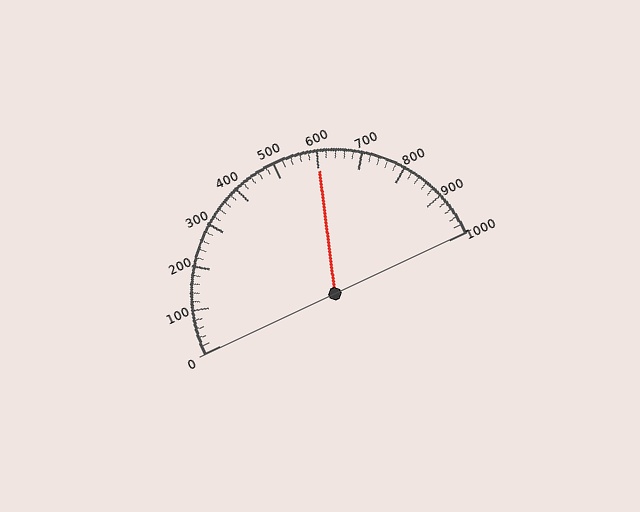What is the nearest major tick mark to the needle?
The nearest major tick mark is 600.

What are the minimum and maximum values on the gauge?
The gauge ranges from 0 to 1000.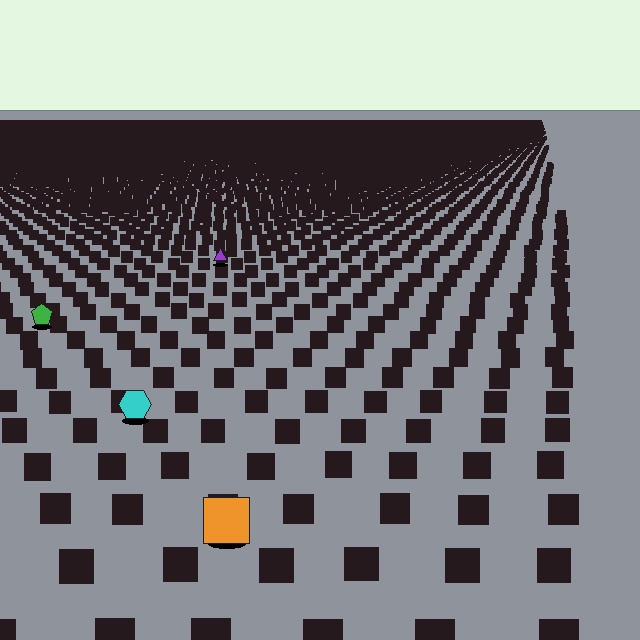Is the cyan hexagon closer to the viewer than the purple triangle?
Yes. The cyan hexagon is closer — you can tell from the texture gradient: the ground texture is coarser near it.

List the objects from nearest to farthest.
From nearest to farthest: the orange square, the cyan hexagon, the green pentagon, the purple triangle.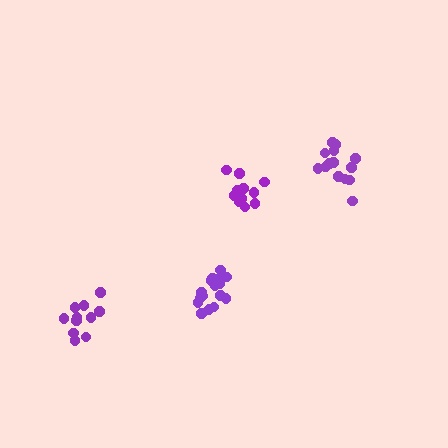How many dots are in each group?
Group 1: 14 dots, Group 2: 17 dots, Group 3: 11 dots, Group 4: 11 dots (53 total).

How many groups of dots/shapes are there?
There are 4 groups.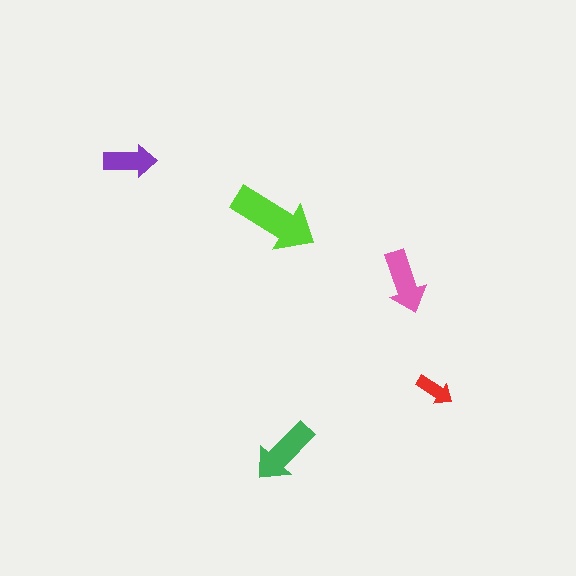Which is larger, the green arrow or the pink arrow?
The green one.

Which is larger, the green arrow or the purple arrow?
The green one.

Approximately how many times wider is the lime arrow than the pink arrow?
About 1.5 times wider.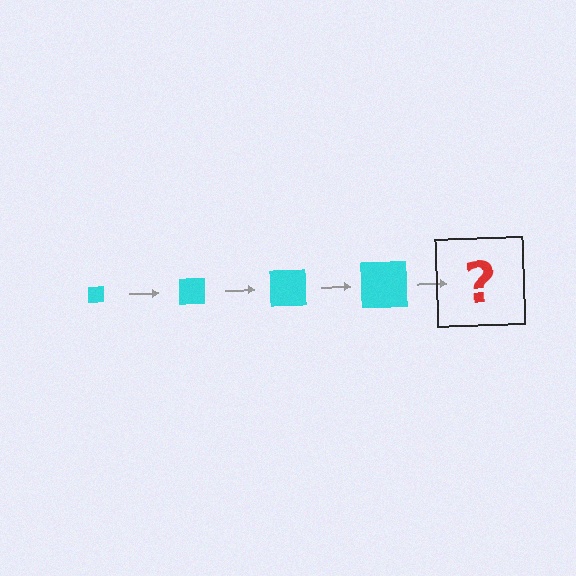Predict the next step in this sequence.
The next step is a cyan square, larger than the previous one.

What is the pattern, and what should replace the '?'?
The pattern is that the square gets progressively larger each step. The '?' should be a cyan square, larger than the previous one.